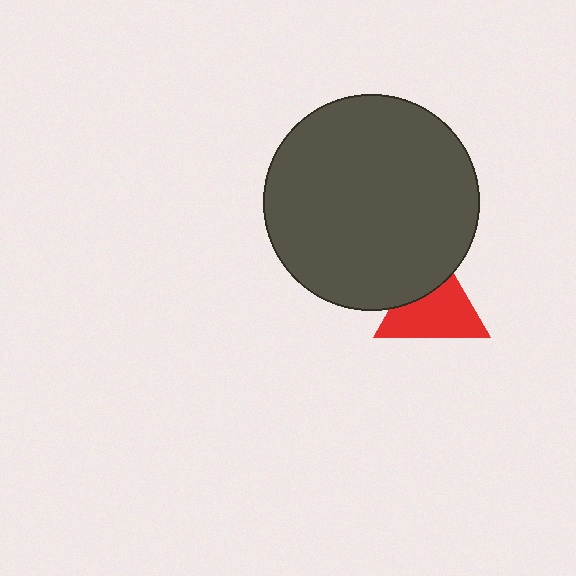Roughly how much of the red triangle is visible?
Most of it is visible (roughly 67%).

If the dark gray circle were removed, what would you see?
You would see the complete red triangle.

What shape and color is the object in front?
The object in front is a dark gray circle.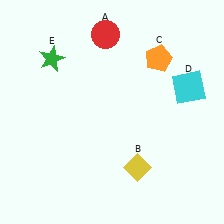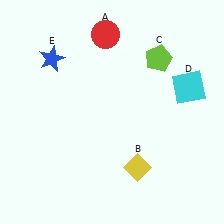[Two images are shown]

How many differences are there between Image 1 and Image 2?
There are 2 differences between the two images.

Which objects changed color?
C changed from orange to lime. E changed from green to blue.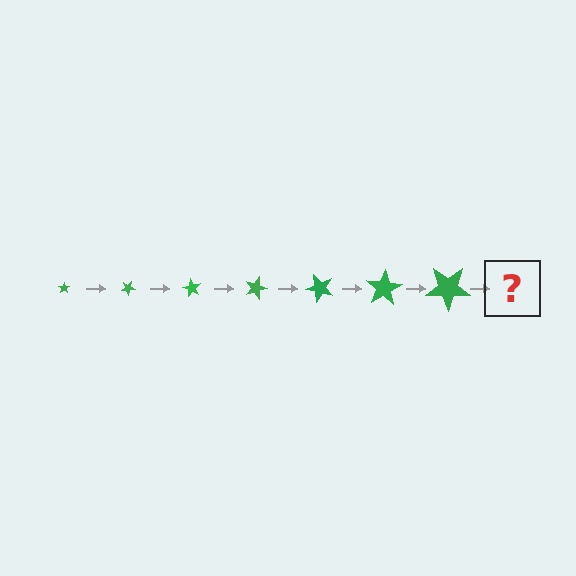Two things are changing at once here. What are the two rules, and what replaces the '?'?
The two rules are that the star grows larger each step and it rotates 30 degrees each step. The '?' should be a star, larger than the previous one and rotated 210 degrees from the start.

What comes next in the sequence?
The next element should be a star, larger than the previous one and rotated 210 degrees from the start.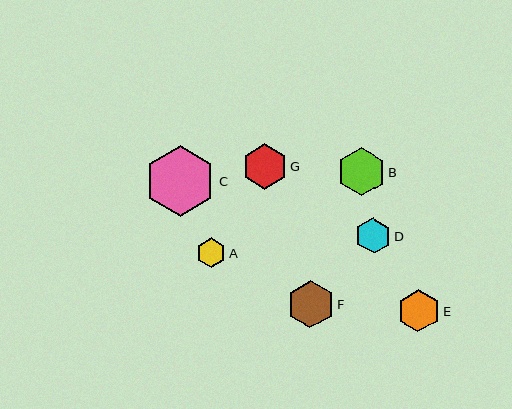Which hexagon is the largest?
Hexagon C is the largest with a size of approximately 71 pixels.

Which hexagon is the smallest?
Hexagon A is the smallest with a size of approximately 30 pixels.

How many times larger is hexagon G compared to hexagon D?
Hexagon G is approximately 1.3 times the size of hexagon D.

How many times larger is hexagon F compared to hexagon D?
Hexagon F is approximately 1.3 times the size of hexagon D.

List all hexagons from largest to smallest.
From largest to smallest: C, B, F, G, E, D, A.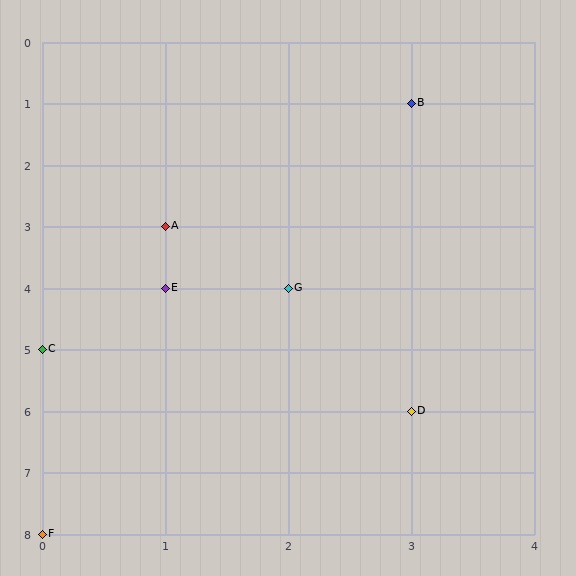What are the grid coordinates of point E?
Point E is at grid coordinates (1, 4).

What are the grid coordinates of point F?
Point F is at grid coordinates (0, 8).